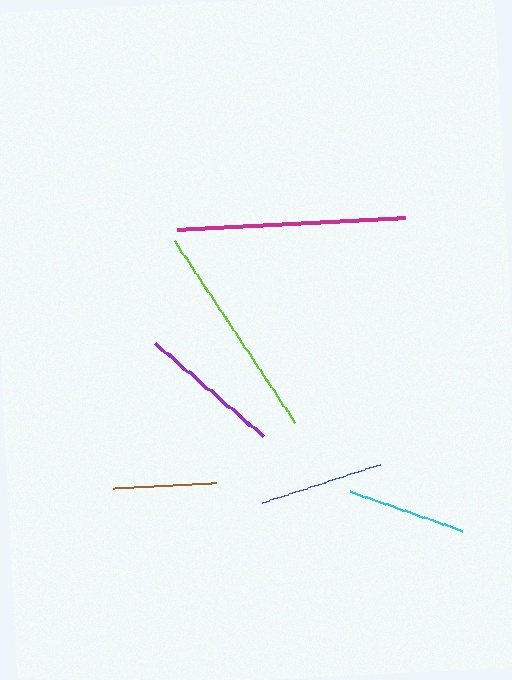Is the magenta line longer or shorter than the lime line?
The magenta line is longer than the lime line.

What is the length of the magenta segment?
The magenta segment is approximately 228 pixels long.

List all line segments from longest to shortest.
From longest to shortest: magenta, lime, purple, blue, cyan, brown.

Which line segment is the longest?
The magenta line is the longest at approximately 228 pixels.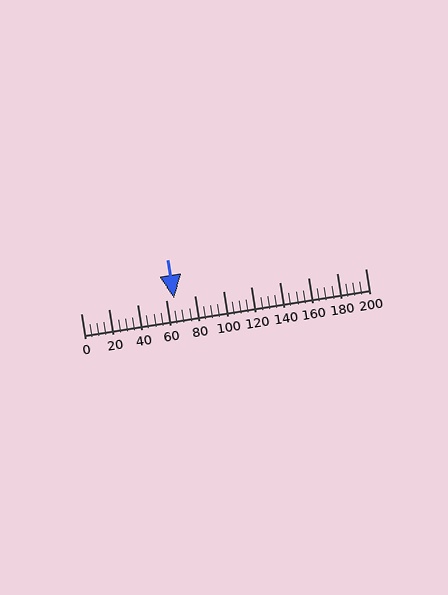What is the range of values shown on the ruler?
The ruler shows values from 0 to 200.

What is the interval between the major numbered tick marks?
The major tick marks are spaced 20 units apart.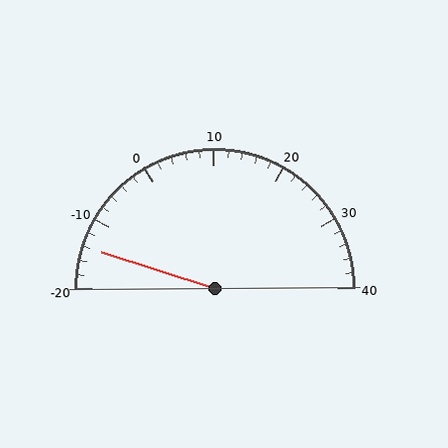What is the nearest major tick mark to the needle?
The nearest major tick mark is -10.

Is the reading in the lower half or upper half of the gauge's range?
The reading is in the lower half of the range (-20 to 40).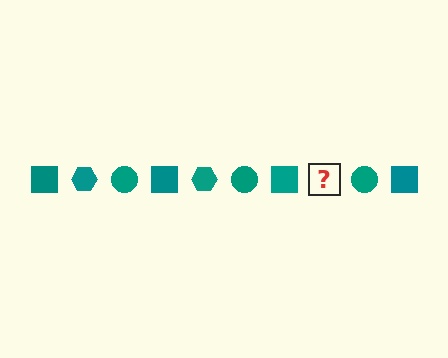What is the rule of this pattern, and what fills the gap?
The rule is that the pattern cycles through square, hexagon, circle shapes in teal. The gap should be filled with a teal hexagon.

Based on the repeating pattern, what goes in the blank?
The blank should be a teal hexagon.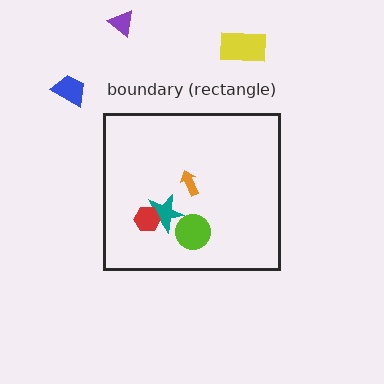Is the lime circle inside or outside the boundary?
Inside.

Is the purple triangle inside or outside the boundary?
Outside.